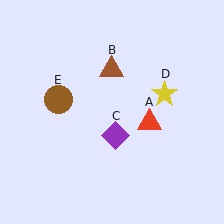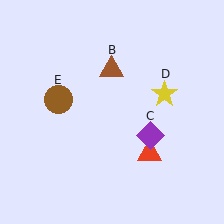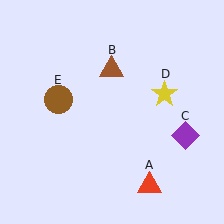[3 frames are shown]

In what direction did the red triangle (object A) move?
The red triangle (object A) moved down.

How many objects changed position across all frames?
2 objects changed position: red triangle (object A), purple diamond (object C).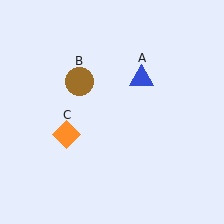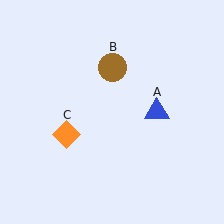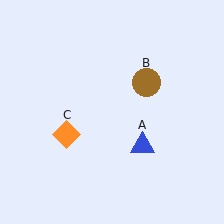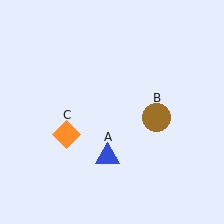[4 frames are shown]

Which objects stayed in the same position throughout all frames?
Orange diamond (object C) remained stationary.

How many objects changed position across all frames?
2 objects changed position: blue triangle (object A), brown circle (object B).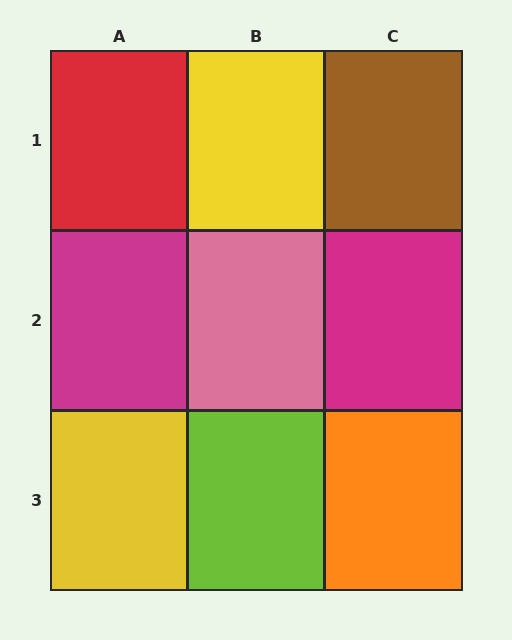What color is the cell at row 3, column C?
Orange.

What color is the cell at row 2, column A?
Magenta.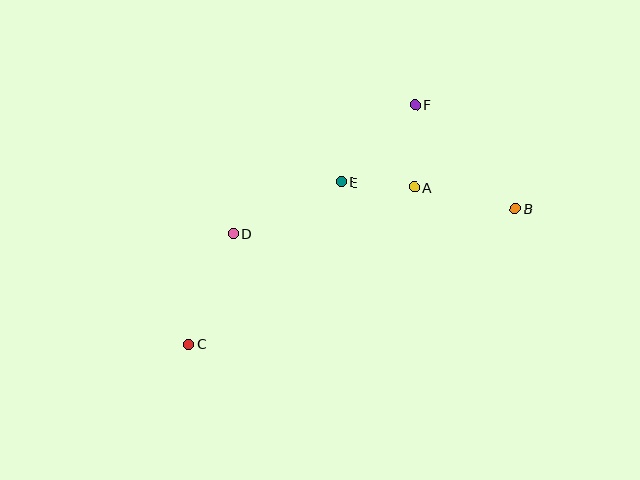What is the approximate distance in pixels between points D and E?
The distance between D and E is approximately 120 pixels.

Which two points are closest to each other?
Points A and E are closest to each other.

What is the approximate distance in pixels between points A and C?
The distance between A and C is approximately 274 pixels.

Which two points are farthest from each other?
Points B and C are farthest from each other.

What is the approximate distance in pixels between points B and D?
The distance between B and D is approximately 283 pixels.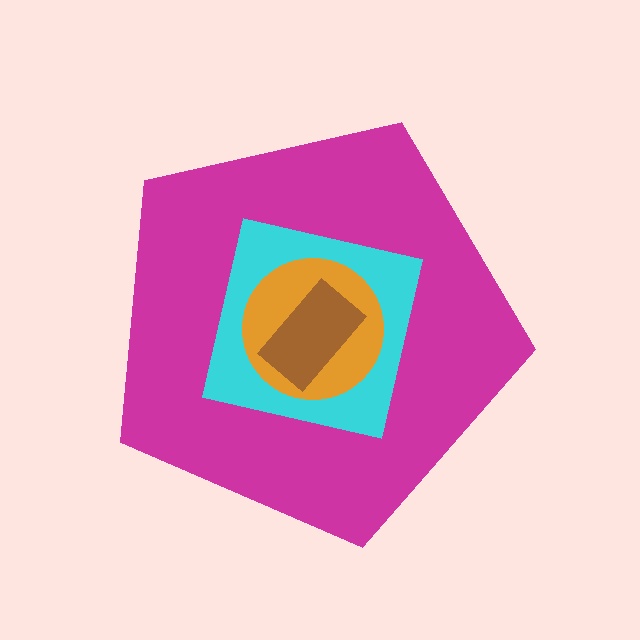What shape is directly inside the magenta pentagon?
The cyan square.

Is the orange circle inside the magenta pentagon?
Yes.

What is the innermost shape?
The brown rectangle.